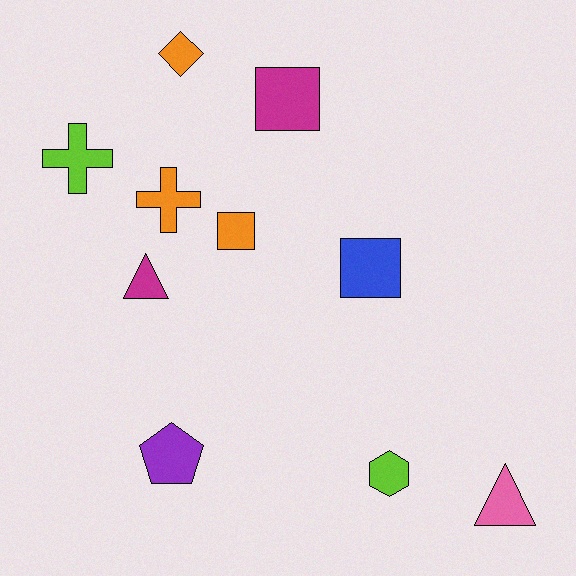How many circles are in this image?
There are no circles.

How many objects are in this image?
There are 10 objects.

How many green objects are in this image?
There are no green objects.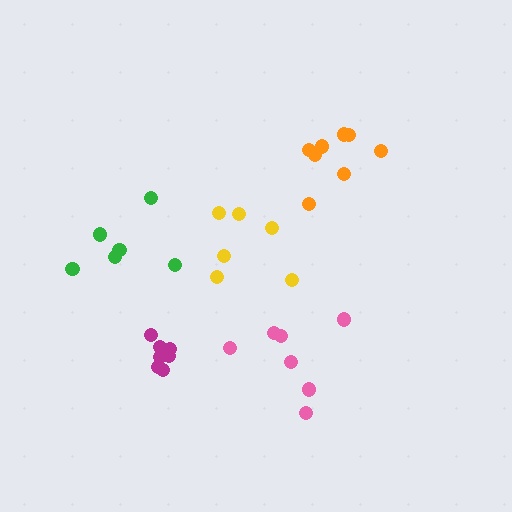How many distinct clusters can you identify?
There are 5 distinct clusters.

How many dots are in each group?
Group 1: 7 dots, Group 2: 6 dots, Group 3: 8 dots, Group 4: 6 dots, Group 5: 7 dots (34 total).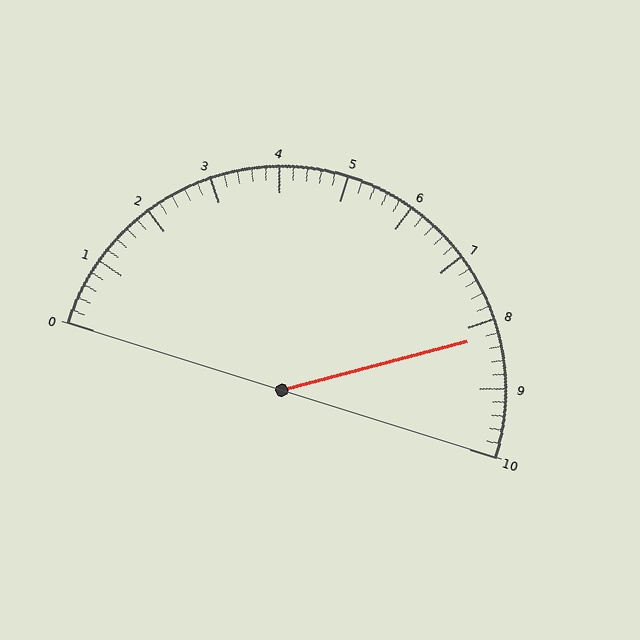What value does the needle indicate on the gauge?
The needle indicates approximately 8.2.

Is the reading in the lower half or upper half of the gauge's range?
The reading is in the upper half of the range (0 to 10).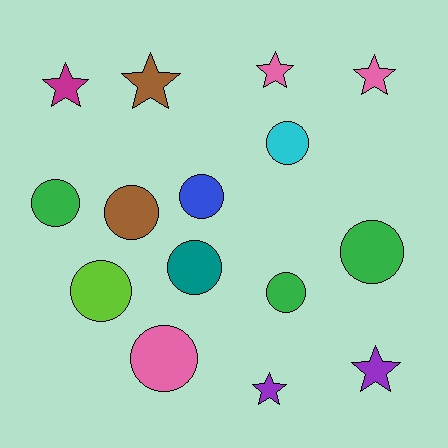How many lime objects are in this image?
There is 1 lime object.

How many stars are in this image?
There are 6 stars.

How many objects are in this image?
There are 15 objects.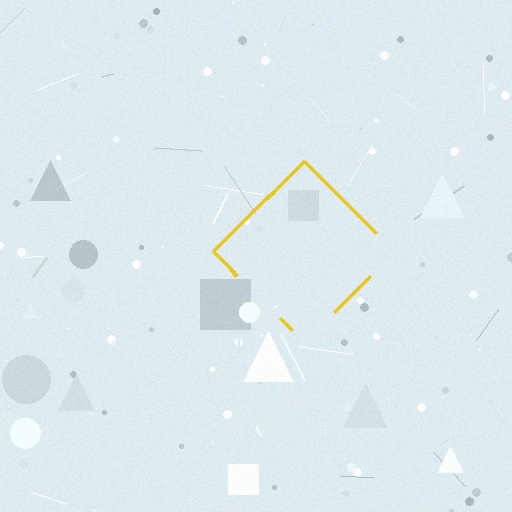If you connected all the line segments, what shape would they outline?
They would outline a diamond.